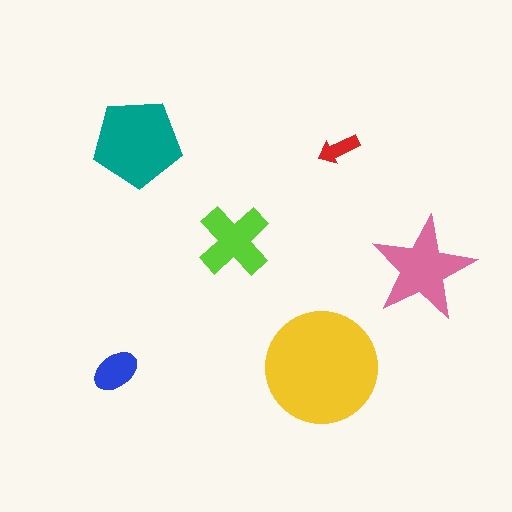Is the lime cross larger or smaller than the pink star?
Smaller.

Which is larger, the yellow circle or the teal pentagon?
The yellow circle.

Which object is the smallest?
The red arrow.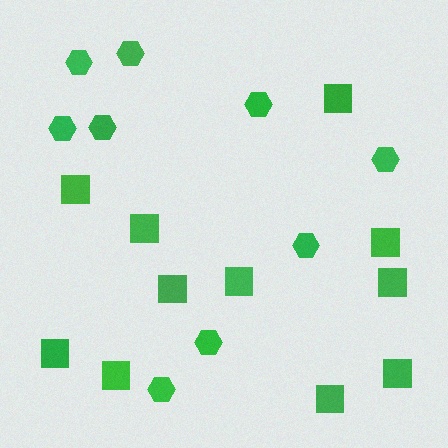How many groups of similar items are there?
There are 2 groups: one group of hexagons (9) and one group of squares (11).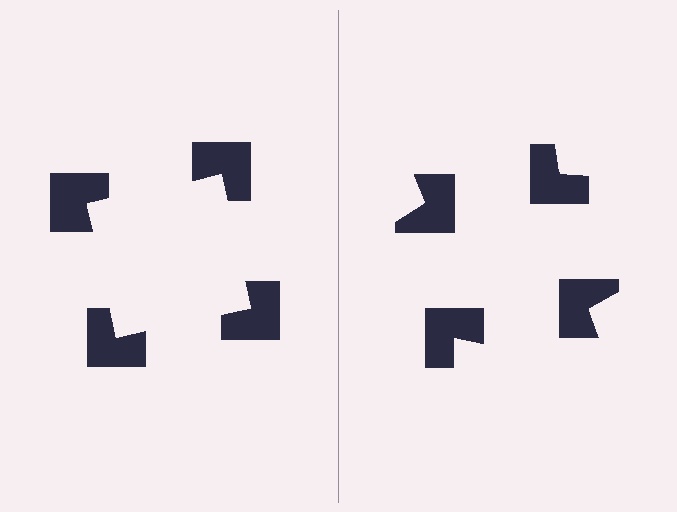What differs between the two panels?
The notched squares are positioned identically on both sides; only the wedge orientations differ. On the left they align to a square; on the right they are misaligned.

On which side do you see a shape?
An illusory square appears on the left side. On the right side the wedge cuts are rotated, so no coherent shape forms.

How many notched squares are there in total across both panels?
8 — 4 on each side.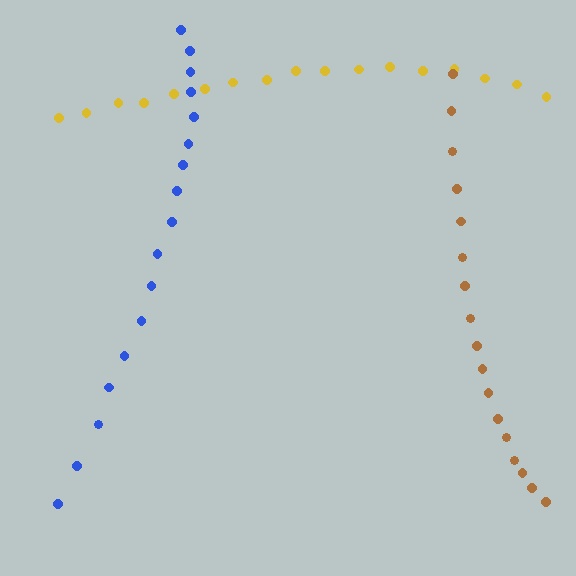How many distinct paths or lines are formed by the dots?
There are 3 distinct paths.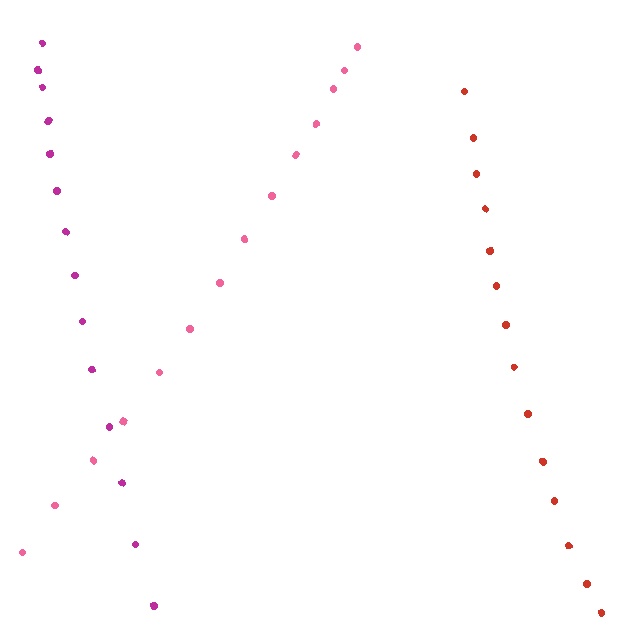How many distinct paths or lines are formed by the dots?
There are 3 distinct paths.